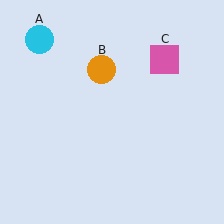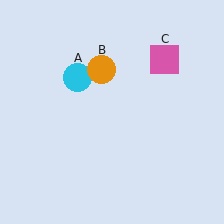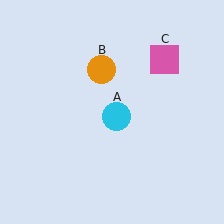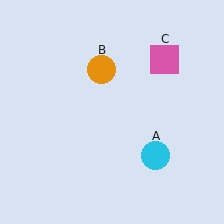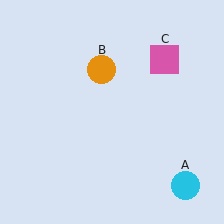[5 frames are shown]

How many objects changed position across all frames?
1 object changed position: cyan circle (object A).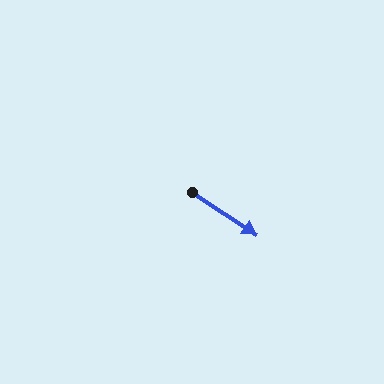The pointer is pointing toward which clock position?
Roughly 4 o'clock.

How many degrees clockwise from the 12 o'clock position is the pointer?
Approximately 123 degrees.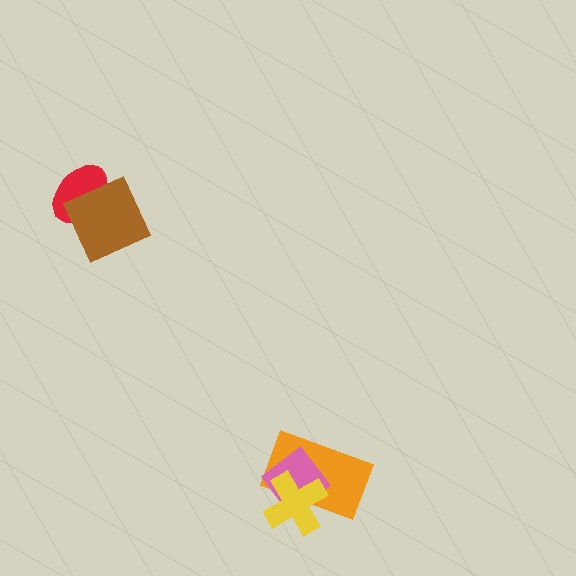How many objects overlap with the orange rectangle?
2 objects overlap with the orange rectangle.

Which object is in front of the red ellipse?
The brown square is in front of the red ellipse.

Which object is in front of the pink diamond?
The yellow cross is in front of the pink diamond.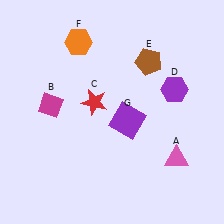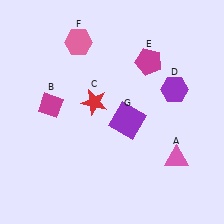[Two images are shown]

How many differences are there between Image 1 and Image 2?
There are 2 differences between the two images.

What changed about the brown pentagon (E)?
In Image 1, E is brown. In Image 2, it changed to magenta.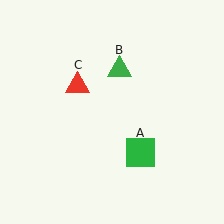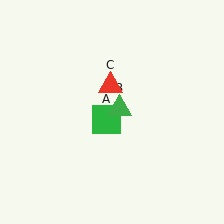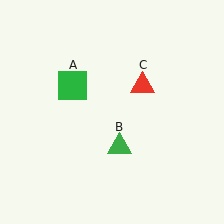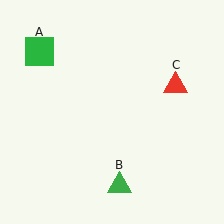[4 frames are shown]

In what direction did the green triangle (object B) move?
The green triangle (object B) moved down.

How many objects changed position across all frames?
3 objects changed position: green square (object A), green triangle (object B), red triangle (object C).